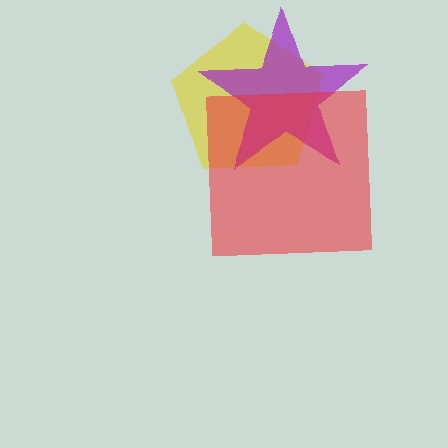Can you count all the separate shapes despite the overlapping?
Yes, there are 3 separate shapes.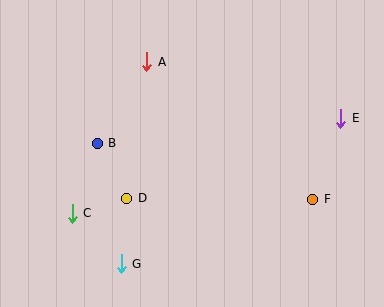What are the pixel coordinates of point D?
Point D is at (127, 198).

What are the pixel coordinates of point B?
Point B is at (97, 143).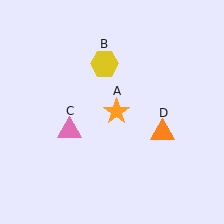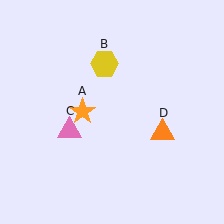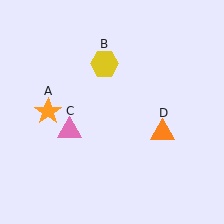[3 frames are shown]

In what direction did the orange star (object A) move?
The orange star (object A) moved left.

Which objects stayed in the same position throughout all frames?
Yellow hexagon (object B) and pink triangle (object C) and orange triangle (object D) remained stationary.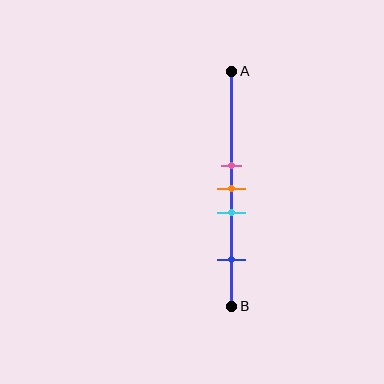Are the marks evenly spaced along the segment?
No, the marks are not evenly spaced.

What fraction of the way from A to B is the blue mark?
The blue mark is approximately 80% (0.8) of the way from A to B.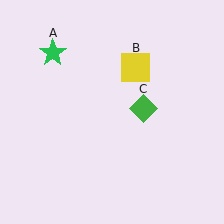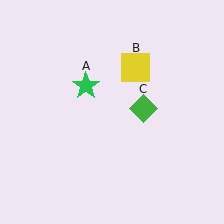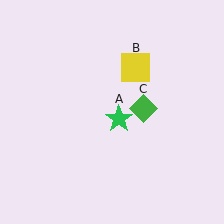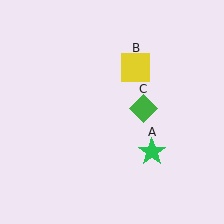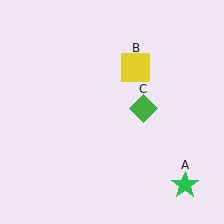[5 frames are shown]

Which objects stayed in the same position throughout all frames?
Yellow square (object B) and green diamond (object C) remained stationary.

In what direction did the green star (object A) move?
The green star (object A) moved down and to the right.